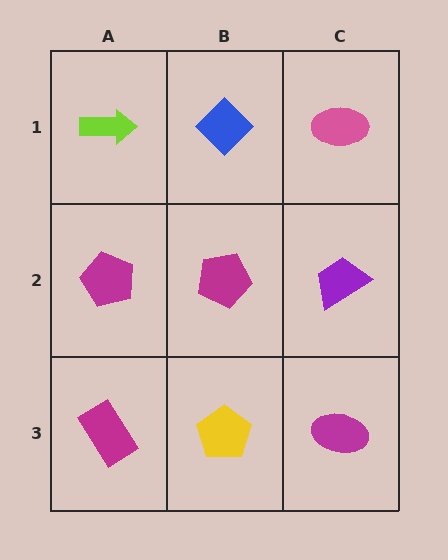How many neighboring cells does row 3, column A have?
2.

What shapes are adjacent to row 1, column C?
A purple trapezoid (row 2, column C), a blue diamond (row 1, column B).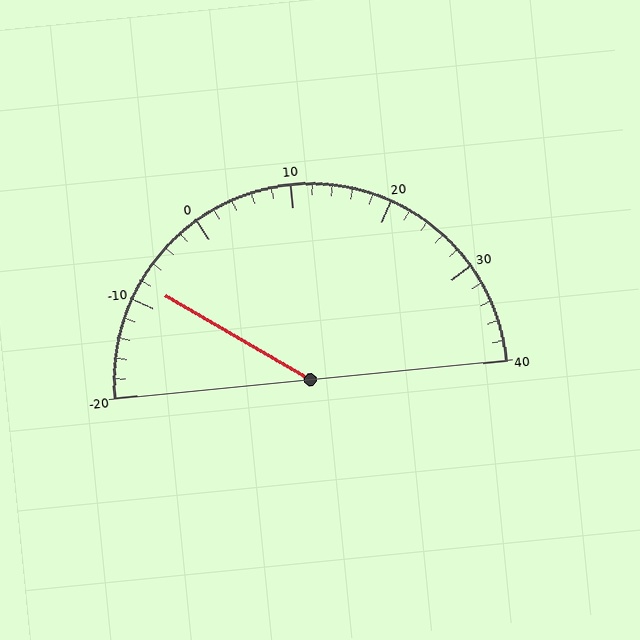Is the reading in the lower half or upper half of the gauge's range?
The reading is in the lower half of the range (-20 to 40).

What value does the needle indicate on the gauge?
The needle indicates approximately -8.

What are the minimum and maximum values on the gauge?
The gauge ranges from -20 to 40.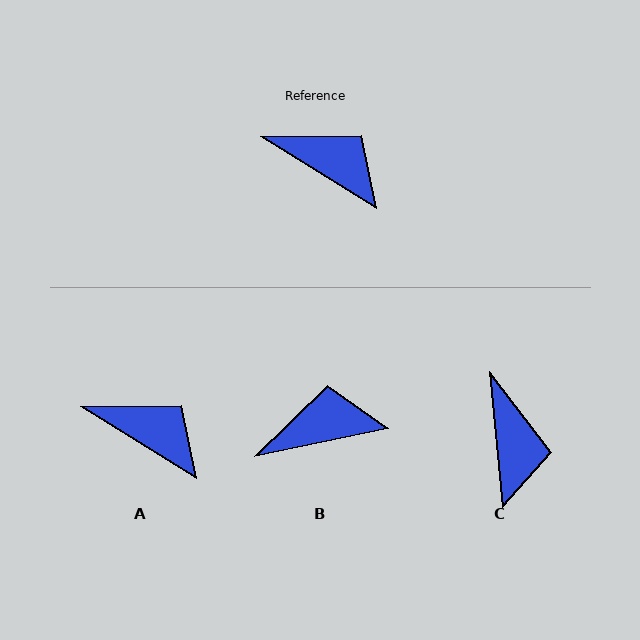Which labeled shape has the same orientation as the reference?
A.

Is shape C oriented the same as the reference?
No, it is off by about 53 degrees.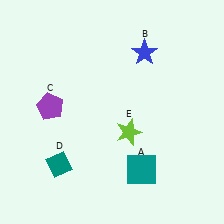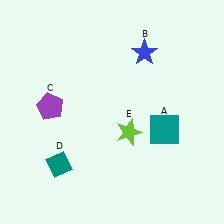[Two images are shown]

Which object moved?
The teal square (A) moved up.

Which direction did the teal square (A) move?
The teal square (A) moved up.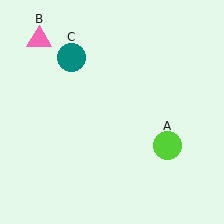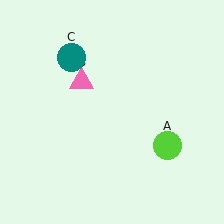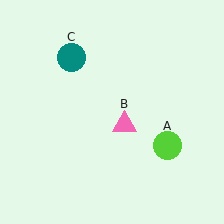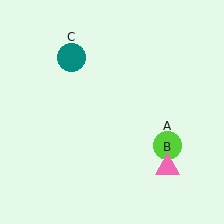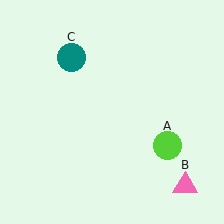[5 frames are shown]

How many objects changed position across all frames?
1 object changed position: pink triangle (object B).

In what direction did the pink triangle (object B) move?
The pink triangle (object B) moved down and to the right.